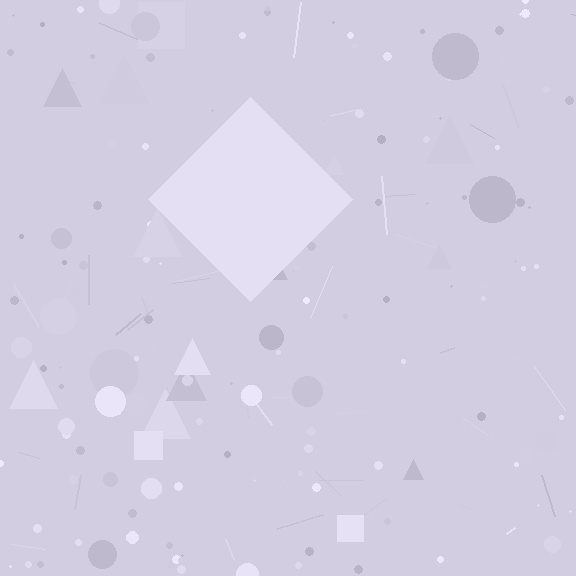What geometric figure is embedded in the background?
A diamond is embedded in the background.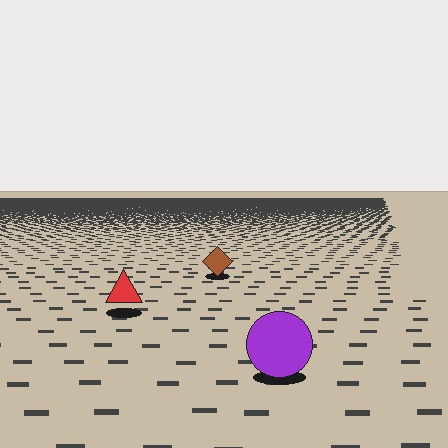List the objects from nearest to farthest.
From nearest to farthest: the purple circle, the red triangle, the brown diamond.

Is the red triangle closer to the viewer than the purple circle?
No. The purple circle is closer — you can tell from the texture gradient: the ground texture is coarser near it.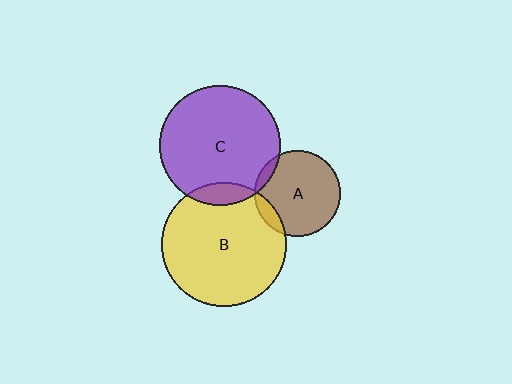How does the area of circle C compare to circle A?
Approximately 2.0 times.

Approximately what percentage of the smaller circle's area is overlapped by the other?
Approximately 10%.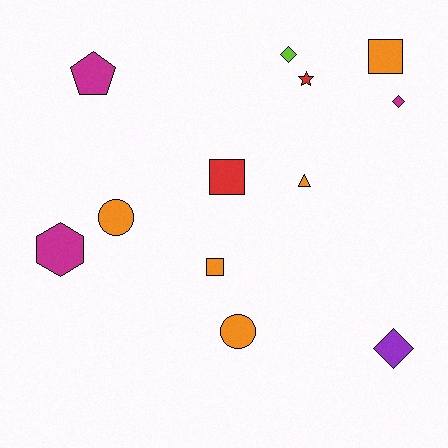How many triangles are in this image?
There is 1 triangle.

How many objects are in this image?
There are 12 objects.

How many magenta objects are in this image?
There are 3 magenta objects.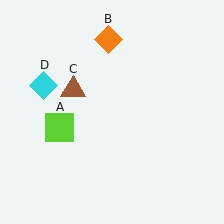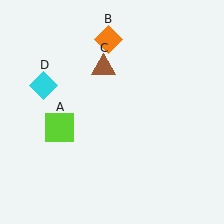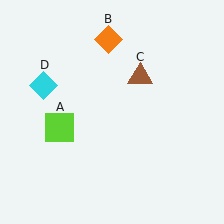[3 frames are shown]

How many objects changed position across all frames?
1 object changed position: brown triangle (object C).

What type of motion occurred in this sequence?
The brown triangle (object C) rotated clockwise around the center of the scene.